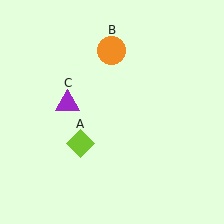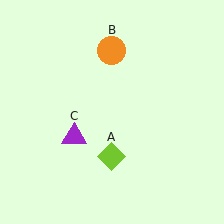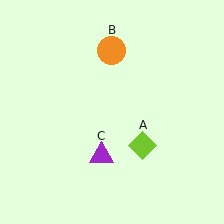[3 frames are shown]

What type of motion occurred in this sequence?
The lime diamond (object A), purple triangle (object C) rotated counterclockwise around the center of the scene.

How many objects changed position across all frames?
2 objects changed position: lime diamond (object A), purple triangle (object C).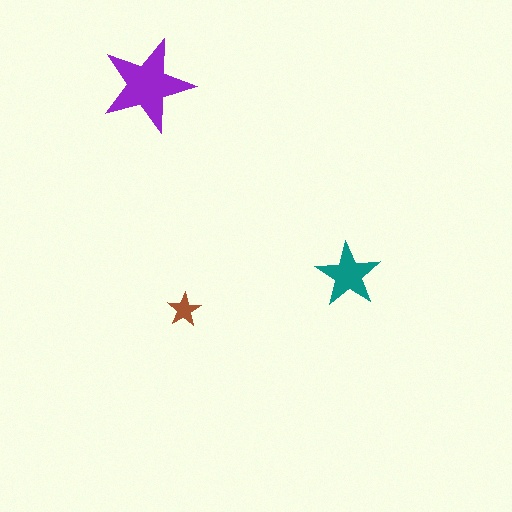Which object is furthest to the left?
The purple star is leftmost.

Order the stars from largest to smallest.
the purple one, the teal one, the brown one.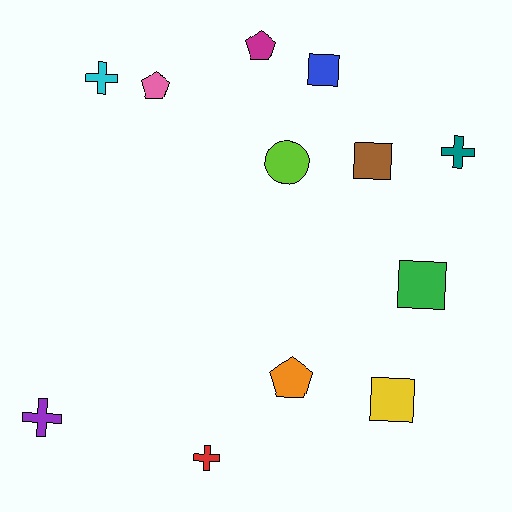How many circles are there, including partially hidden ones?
There is 1 circle.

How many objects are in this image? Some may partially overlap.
There are 12 objects.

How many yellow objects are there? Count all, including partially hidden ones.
There is 1 yellow object.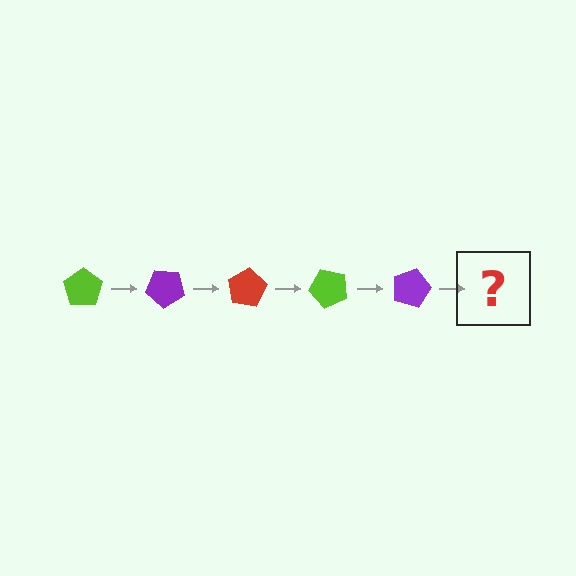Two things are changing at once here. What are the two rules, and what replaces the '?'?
The two rules are that it rotates 40 degrees each step and the color cycles through lime, purple, and red. The '?' should be a red pentagon, rotated 200 degrees from the start.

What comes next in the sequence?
The next element should be a red pentagon, rotated 200 degrees from the start.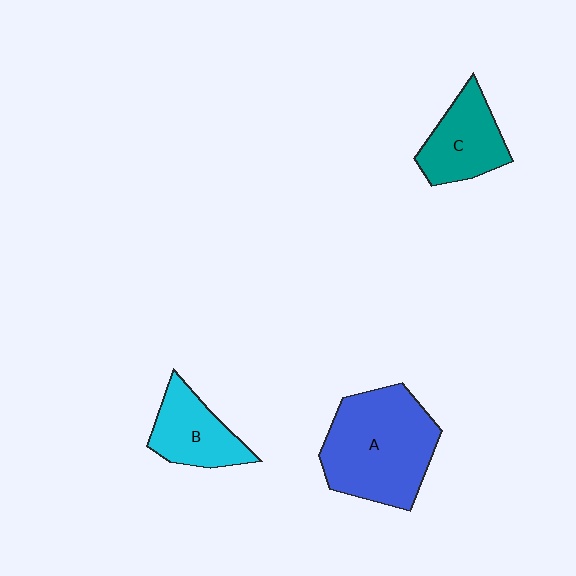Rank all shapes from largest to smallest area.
From largest to smallest: A (blue), C (teal), B (cyan).